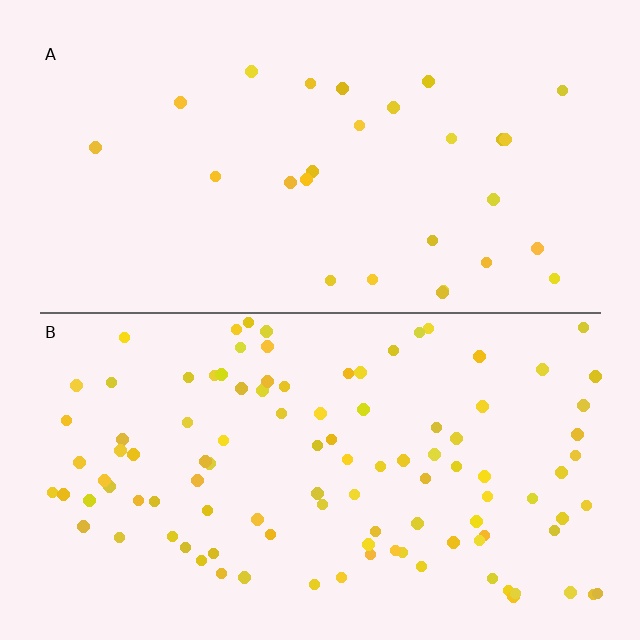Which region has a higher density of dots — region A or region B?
B (the bottom).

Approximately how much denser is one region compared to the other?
Approximately 3.8× — region B over region A.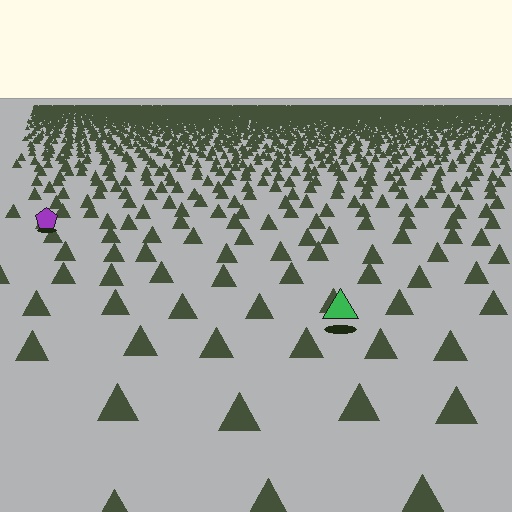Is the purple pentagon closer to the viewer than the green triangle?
No. The green triangle is closer — you can tell from the texture gradient: the ground texture is coarser near it.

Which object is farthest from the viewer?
The purple pentagon is farthest from the viewer. It appears smaller and the ground texture around it is denser.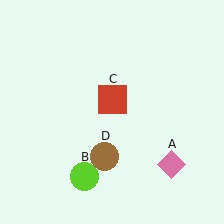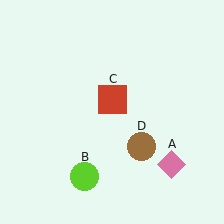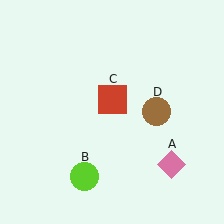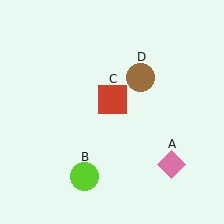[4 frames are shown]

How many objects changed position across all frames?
1 object changed position: brown circle (object D).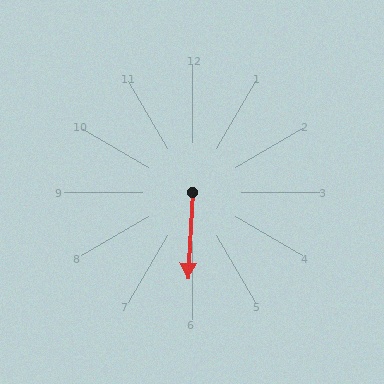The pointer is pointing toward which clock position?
Roughly 6 o'clock.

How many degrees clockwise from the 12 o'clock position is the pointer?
Approximately 183 degrees.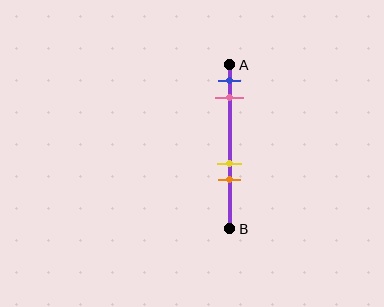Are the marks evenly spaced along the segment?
No, the marks are not evenly spaced.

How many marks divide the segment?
There are 4 marks dividing the segment.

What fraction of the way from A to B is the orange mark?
The orange mark is approximately 70% (0.7) of the way from A to B.